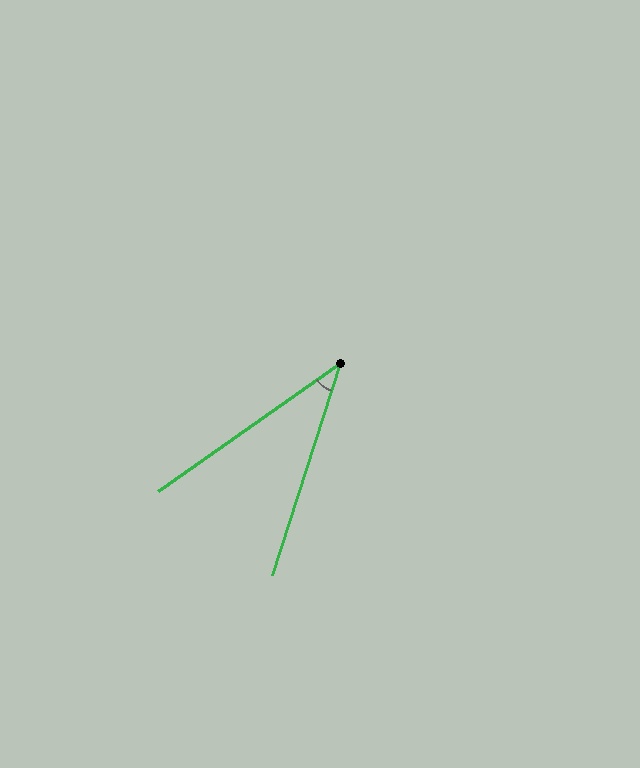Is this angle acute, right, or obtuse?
It is acute.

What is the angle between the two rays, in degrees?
Approximately 37 degrees.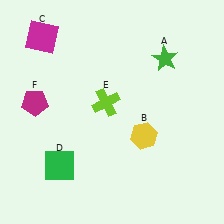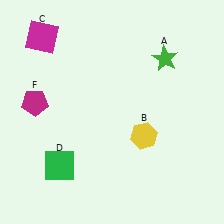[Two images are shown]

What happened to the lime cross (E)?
The lime cross (E) was removed in Image 2. It was in the top-left area of Image 1.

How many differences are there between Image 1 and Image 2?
There is 1 difference between the two images.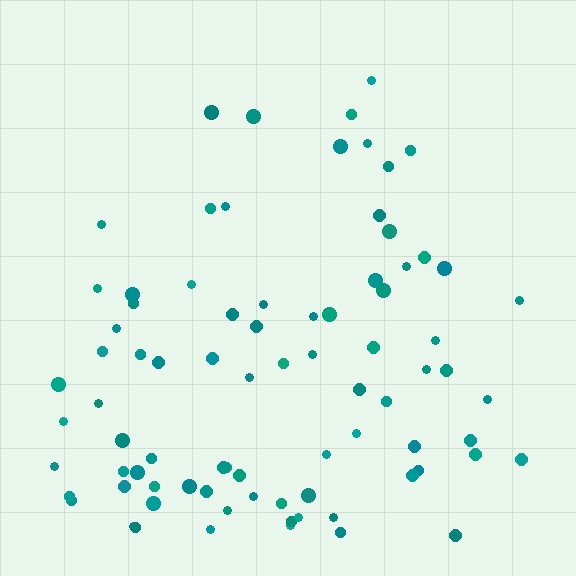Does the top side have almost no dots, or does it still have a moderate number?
Still a moderate number, just noticeably fewer than the bottom.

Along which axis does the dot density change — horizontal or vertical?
Vertical.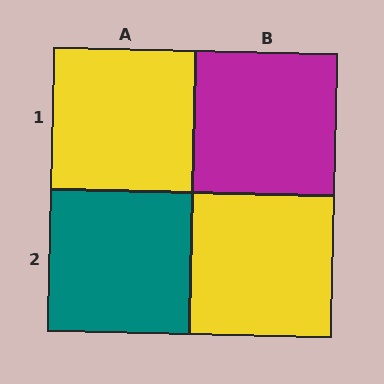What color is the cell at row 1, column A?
Yellow.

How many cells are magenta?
1 cell is magenta.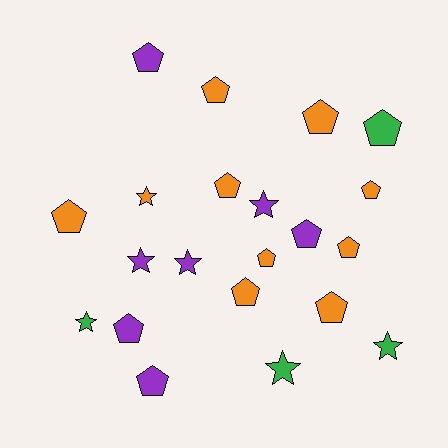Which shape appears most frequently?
Pentagon, with 14 objects.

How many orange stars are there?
There is 1 orange star.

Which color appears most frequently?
Orange, with 10 objects.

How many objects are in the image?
There are 21 objects.